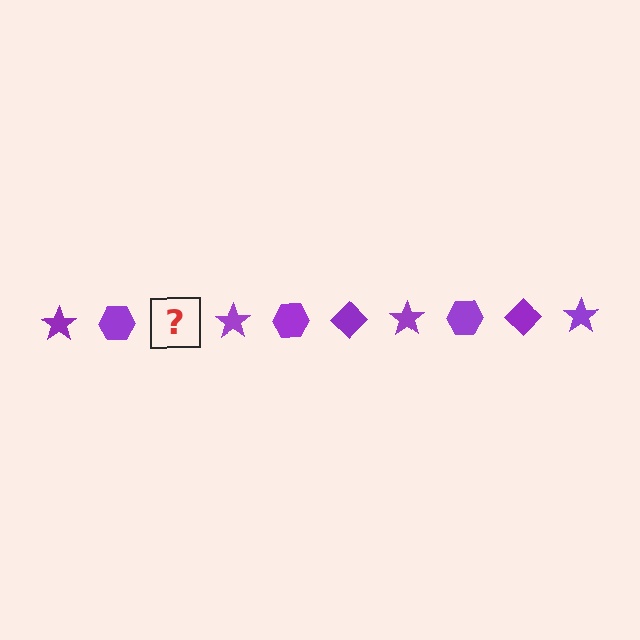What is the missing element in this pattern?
The missing element is a purple diamond.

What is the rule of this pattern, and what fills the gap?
The rule is that the pattern cycles through star, hexagon, diamond shapes in purple. The gap should be filled with a purple diamond.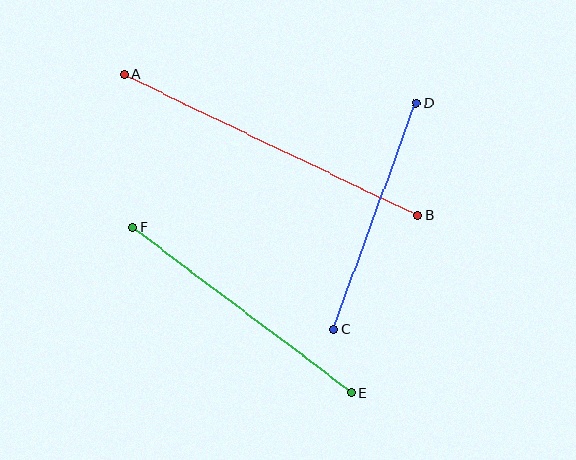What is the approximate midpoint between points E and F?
The midpoint is at approximately (242, 310) pixels.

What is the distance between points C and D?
The distance is approximately 241 pixels.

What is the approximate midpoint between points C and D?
The midpoint is at approximately (375, 216) pixels.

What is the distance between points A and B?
The distance is approximately 326 pixels.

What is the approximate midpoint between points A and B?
The midpoint is at approximately (271, 144) pixels.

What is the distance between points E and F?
The distance is approximately 274 pixels.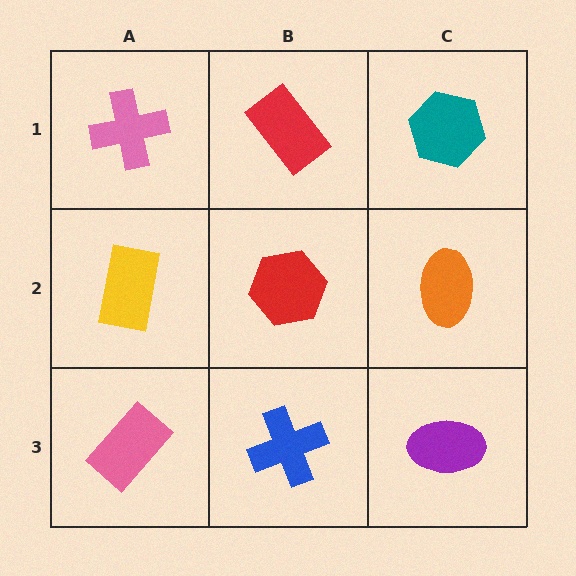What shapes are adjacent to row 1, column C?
An orange ellipse (row 2, column C), a red rectangle (row 1, column B).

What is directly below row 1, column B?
A red hexagon.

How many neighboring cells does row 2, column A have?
3.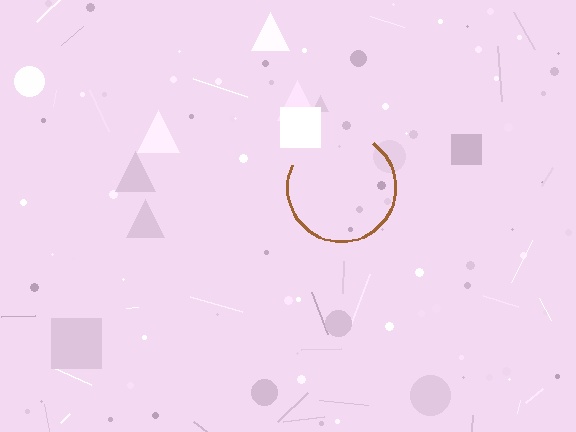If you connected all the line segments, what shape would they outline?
They would outline a circle.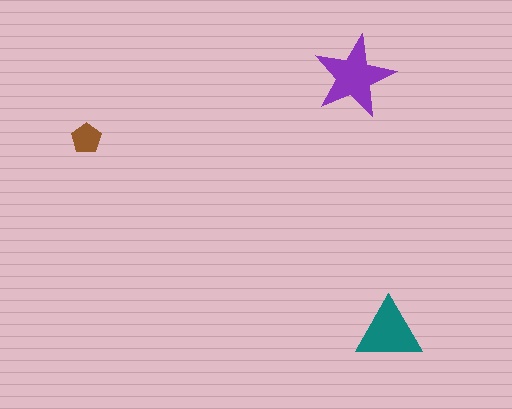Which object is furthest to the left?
The brown pentagon is leftmost.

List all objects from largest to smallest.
The purple star, the teal triangle, the brown pentagon.